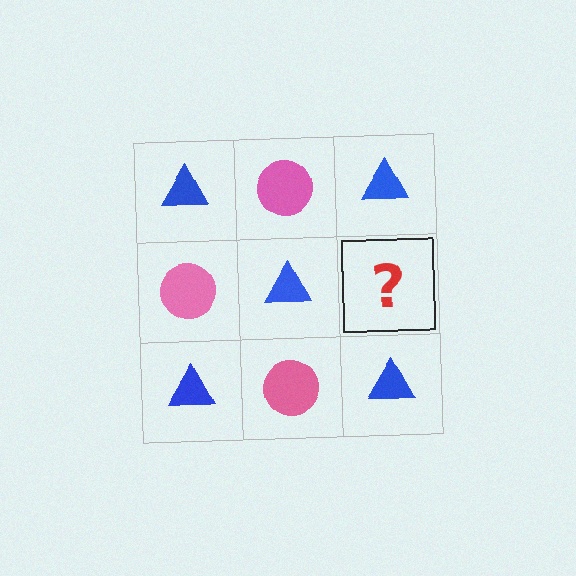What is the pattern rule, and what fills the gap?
The rule is that it alternates blue triangle and pink circle in a checkerboard pattern. The gap should be filled with a pink circle.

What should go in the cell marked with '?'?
The missing cell should contain a pink circle.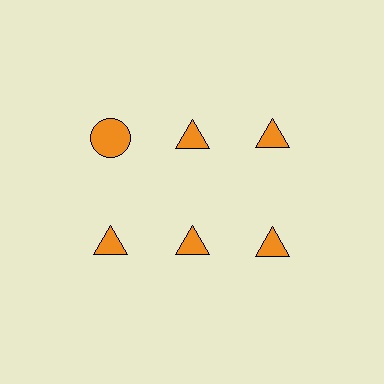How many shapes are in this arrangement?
There are 6 shapes arranged in a grid pattern.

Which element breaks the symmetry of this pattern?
The orange circle in the top row, leftmost column breaks the symmetry. All other shapes are orange triangles.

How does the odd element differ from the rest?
It has a different shape: circle instead of triangle.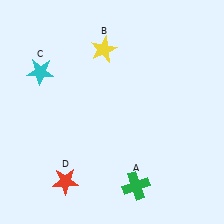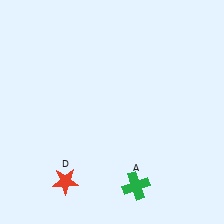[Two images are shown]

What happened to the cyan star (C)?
The cyan star (C) was removed in Image 2. It was in the top-left area of Image 1.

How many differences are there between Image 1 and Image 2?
There are 2 differences between the two images.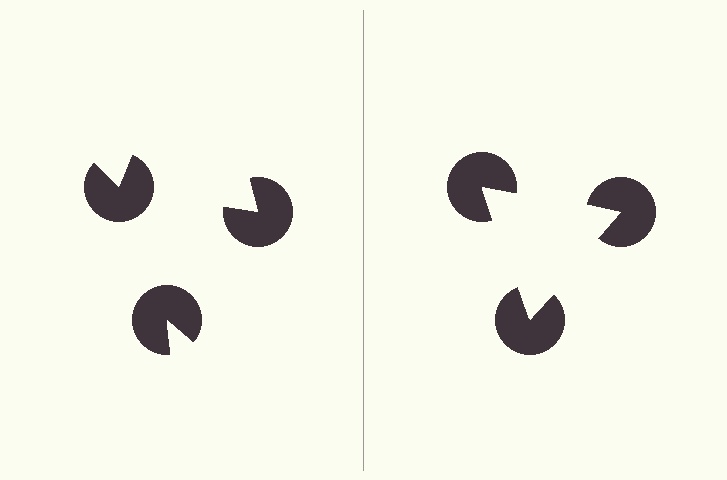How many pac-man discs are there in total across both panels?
6 — 3 on each side.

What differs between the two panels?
The pac-man discs are positioned identically on both sides; only the wedge orientations differ. On the right they align to a triangle; on the left they are misaligned.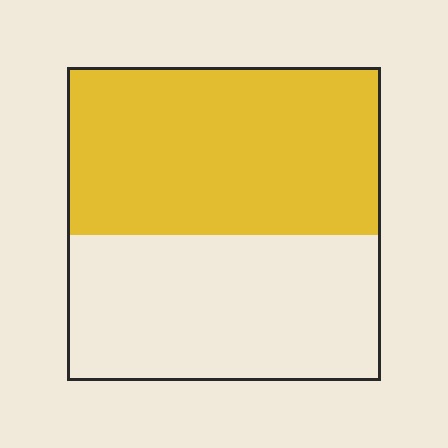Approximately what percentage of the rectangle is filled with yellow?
Approximately 55%.